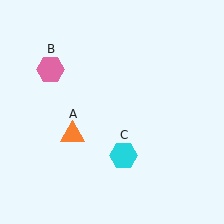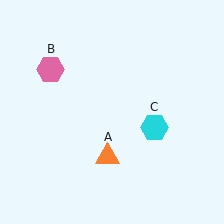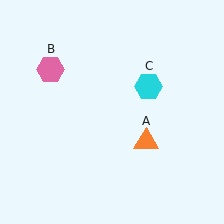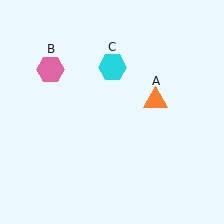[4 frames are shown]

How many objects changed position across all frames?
2 objects changed position: orange triangle (object A), cyan hexagon (object C).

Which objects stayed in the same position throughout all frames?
Pink hexagon (object B) remained stationary.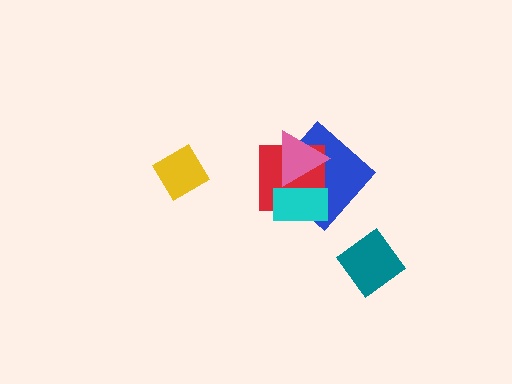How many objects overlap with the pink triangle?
3 objects overlap with the pink triangle.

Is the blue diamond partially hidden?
Yes, it is partially covered by another shape.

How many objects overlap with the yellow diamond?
0 objects overlap with the yellow diamond.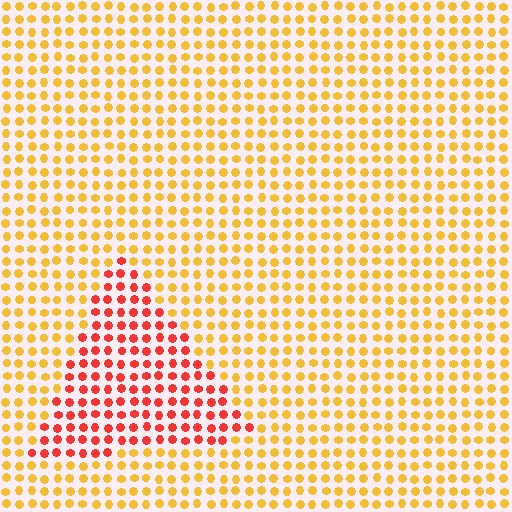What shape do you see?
I see a triangle.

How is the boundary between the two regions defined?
The boundary is defined purely by a slight shift in hue (about 44 degrees). Spacing, size, and orientation are identical on both sides.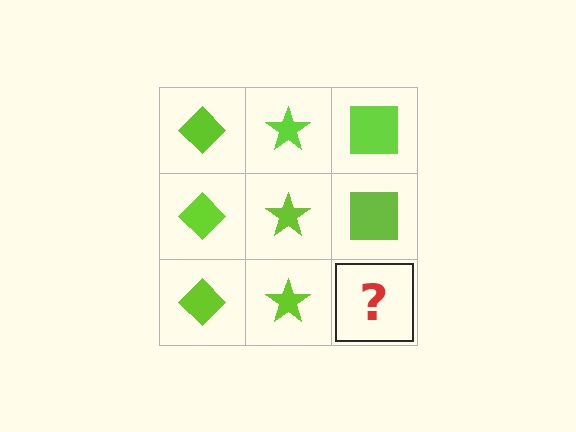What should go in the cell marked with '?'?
The missing cell should contain a lime square.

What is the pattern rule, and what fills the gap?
The rule is that each column has a consistent shape. The gap should be filled with a lime square.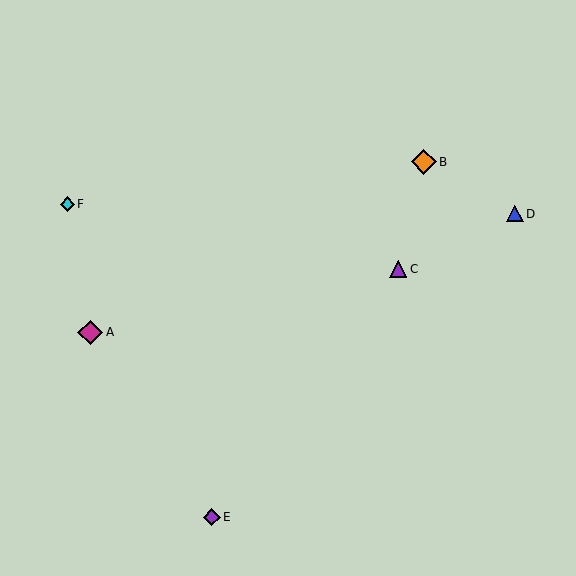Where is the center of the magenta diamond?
The center of the magenta diamond is at (90, 332).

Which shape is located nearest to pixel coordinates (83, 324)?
The magenta diamond (labeled A) at (90, 332) is nearest to that location.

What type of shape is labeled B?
Shape B is an orange diamond.